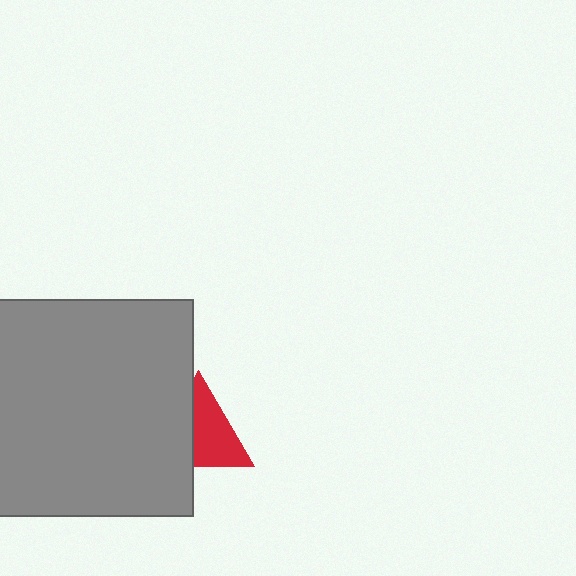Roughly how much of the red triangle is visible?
About half of it is visible (roughly 59%).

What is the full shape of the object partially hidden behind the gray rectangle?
The partially hidden object is a red triangle.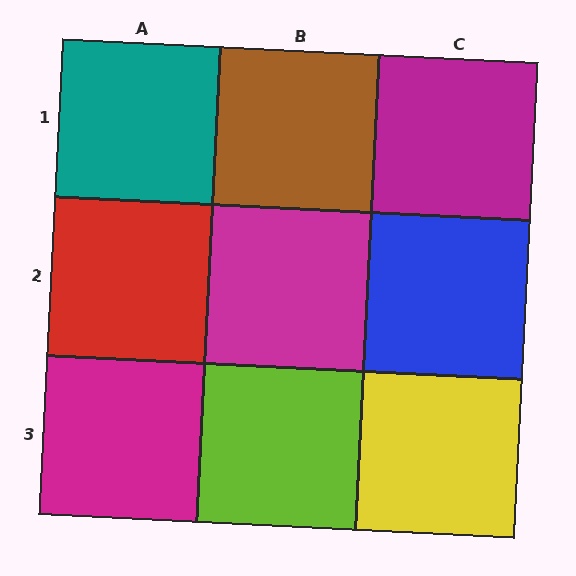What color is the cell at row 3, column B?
Lime.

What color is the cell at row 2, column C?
Blue.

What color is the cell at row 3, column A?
Magenta.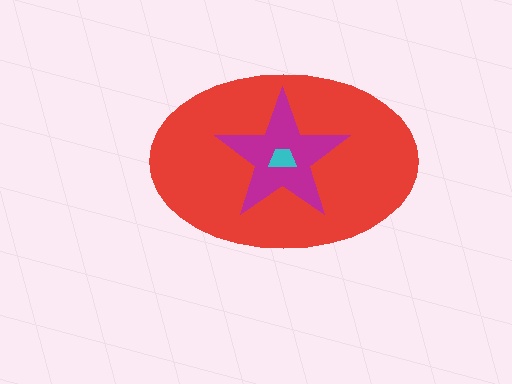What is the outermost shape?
The red ellipse.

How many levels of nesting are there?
3.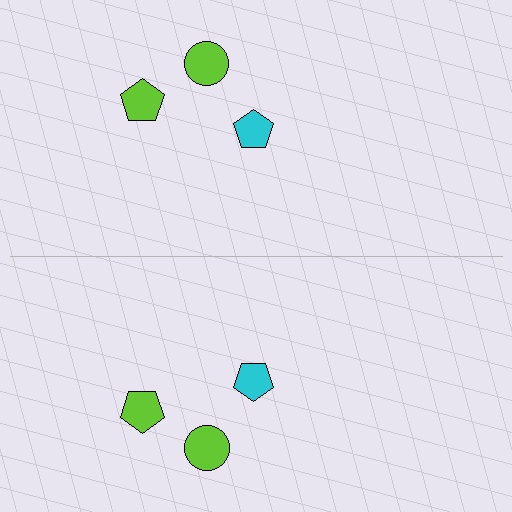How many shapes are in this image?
There are 6 shapes in this image.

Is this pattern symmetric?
Yes, this pattern has bilateral (reflection) symmetry.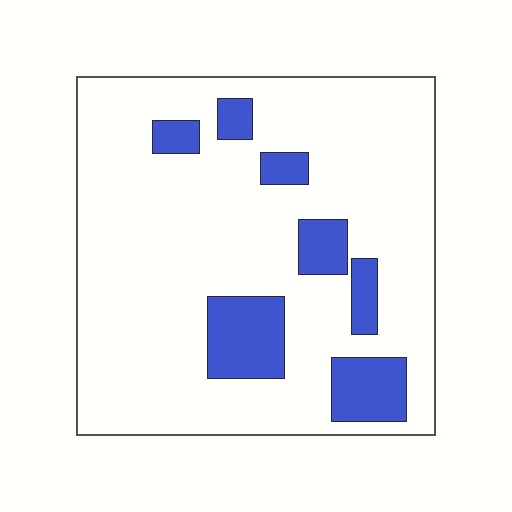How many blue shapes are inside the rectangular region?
7.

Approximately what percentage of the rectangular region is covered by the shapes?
Approximately 15%.